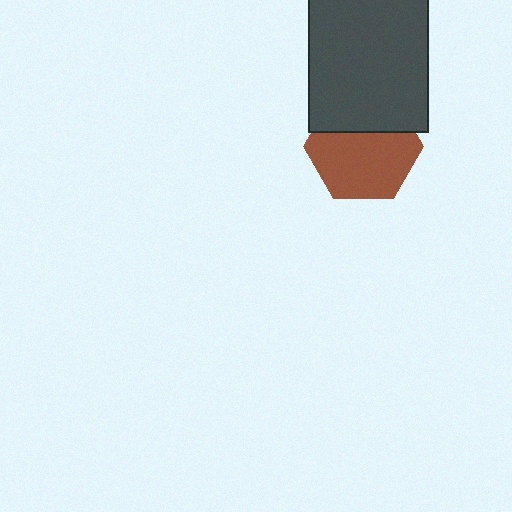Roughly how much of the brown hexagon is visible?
Most of it is visible (roughly 65%).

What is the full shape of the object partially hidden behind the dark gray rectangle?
The partially hidden object is a brown hexagon.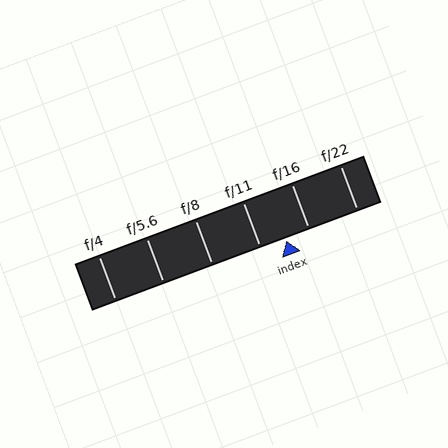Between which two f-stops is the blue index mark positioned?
The index mark is between f/11 and f/16.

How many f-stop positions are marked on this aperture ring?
There are 6 f-stop positions marked.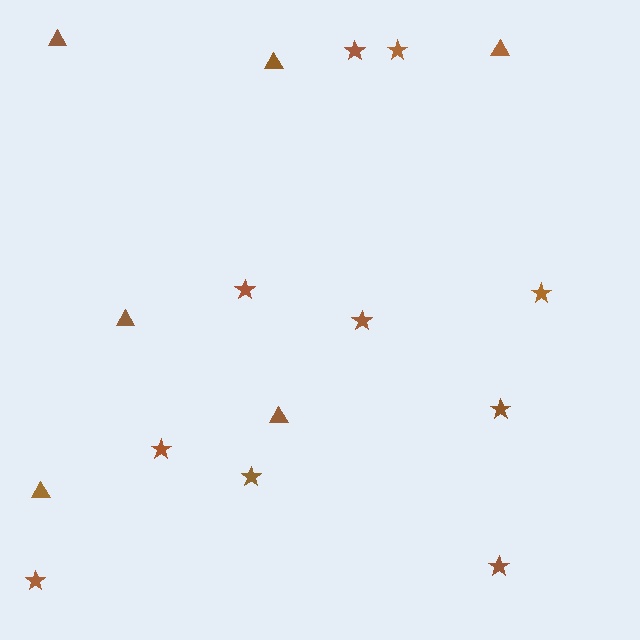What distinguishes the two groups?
There are 2 groups: one group of triangles (6) and one group of stars (10).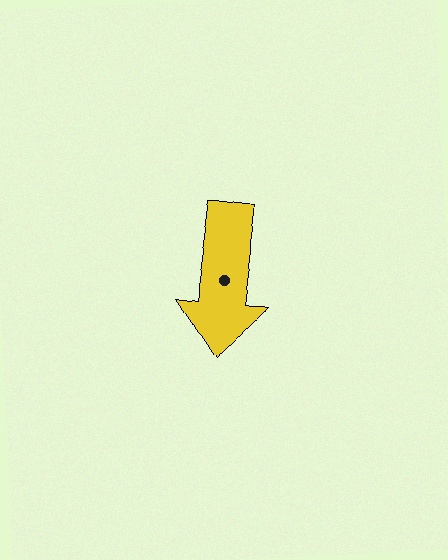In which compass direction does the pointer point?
South.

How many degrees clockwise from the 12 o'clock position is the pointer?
Approximately 188 degrees.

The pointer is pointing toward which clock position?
Roughly 6 o'clock.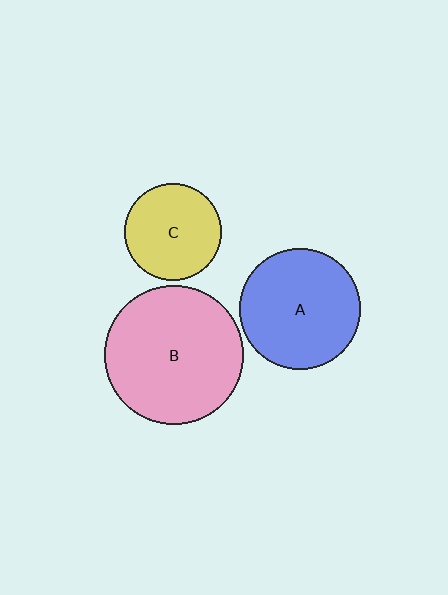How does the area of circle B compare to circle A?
Approximately 1.3 times.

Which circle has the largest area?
Circle B (pink).